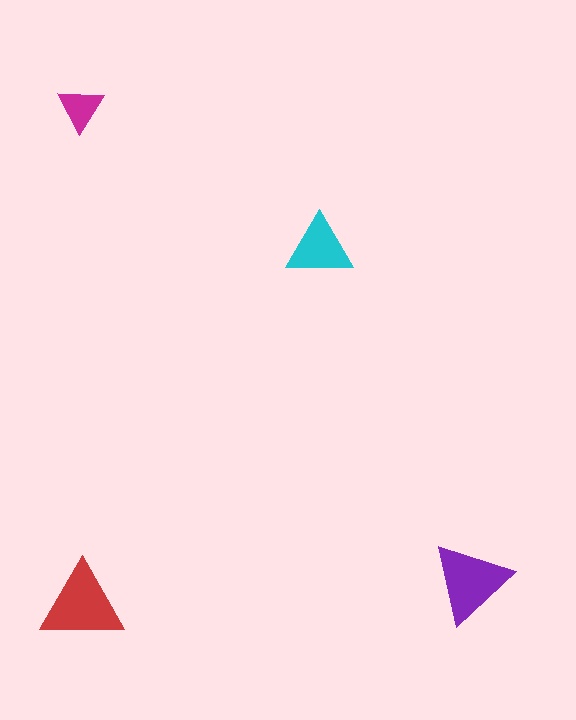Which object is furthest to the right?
The purple triangle is rightmost.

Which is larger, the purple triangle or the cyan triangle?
The purple one.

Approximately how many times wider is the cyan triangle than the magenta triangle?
About 1.5 times wider.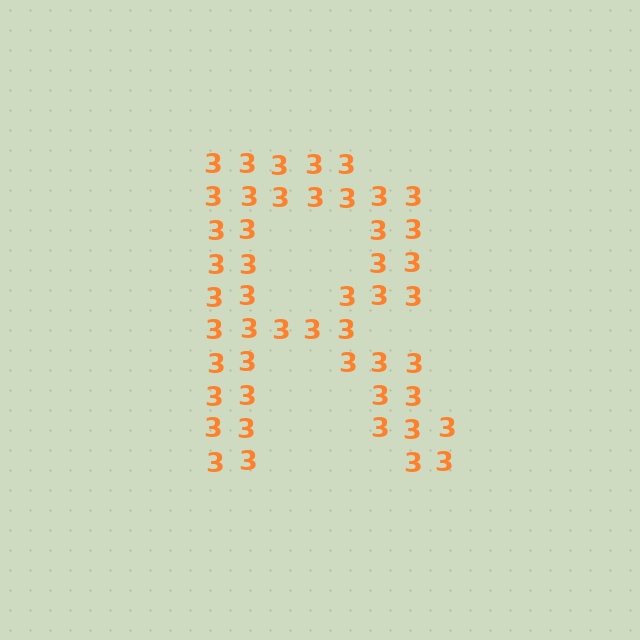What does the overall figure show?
The overall figure shows the letter R.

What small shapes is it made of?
It is made of small digit 3's.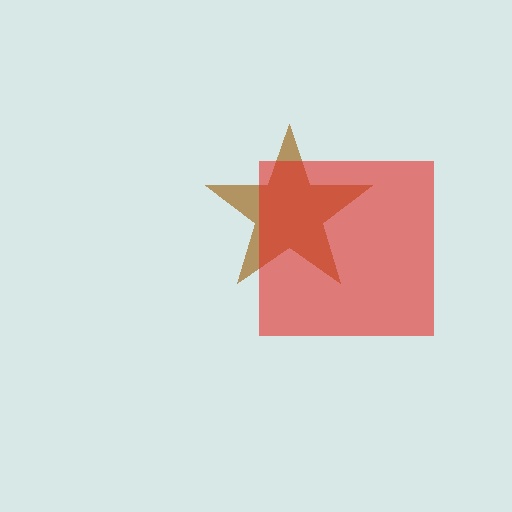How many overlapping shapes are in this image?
There are 2 overlapping shapes in the image.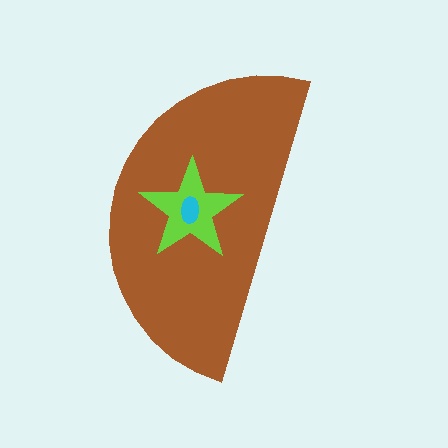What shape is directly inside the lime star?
The cyan ellipse.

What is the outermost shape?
The brown semicircle.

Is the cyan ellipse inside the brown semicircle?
Yes.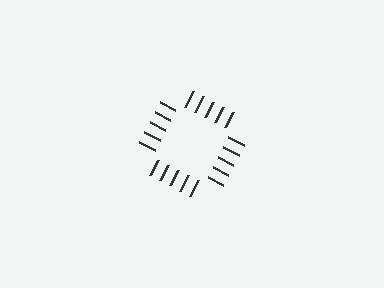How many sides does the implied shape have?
4 sides — the line-ends trace a square.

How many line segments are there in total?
20 — 5 along each of the 4 edges.